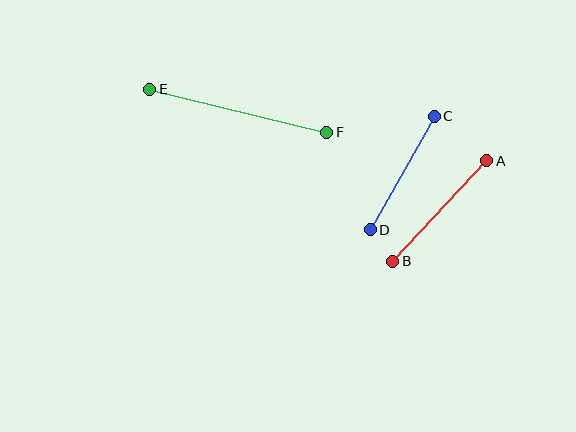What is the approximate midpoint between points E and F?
The midpoint is at approximately (238, 111) pixels.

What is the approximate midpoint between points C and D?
The midpoint is at approximately (402, 173) pixels.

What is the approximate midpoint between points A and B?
The midpoint is at approximately (440, 211) pixels.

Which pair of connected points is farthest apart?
Points E and F are farthest apart.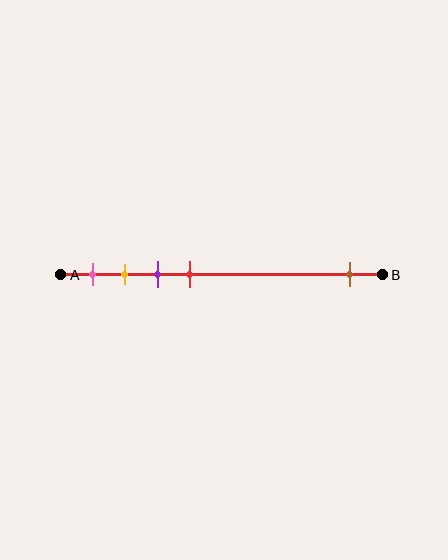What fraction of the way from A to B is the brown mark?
The brown mark is approximately 90% (0.9) of the way from A to B.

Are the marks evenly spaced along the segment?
No, the marks are not evenly spaced.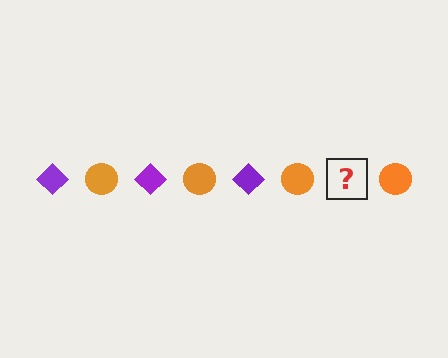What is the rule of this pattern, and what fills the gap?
The rule is that the pattern alternates between purple diamond and orange circle. The gap should be filled with a purple diamond.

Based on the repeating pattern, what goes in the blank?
The blank should be a purple diamond.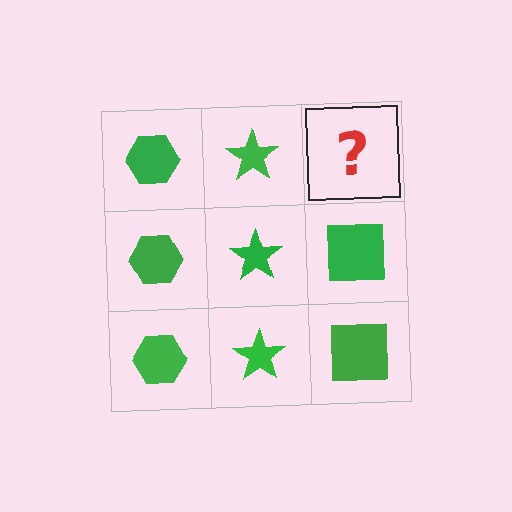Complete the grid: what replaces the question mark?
The question mark should be replaced with a green square.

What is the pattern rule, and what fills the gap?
The rule is that each column has a consistent shape. The gap should be filled with a green square.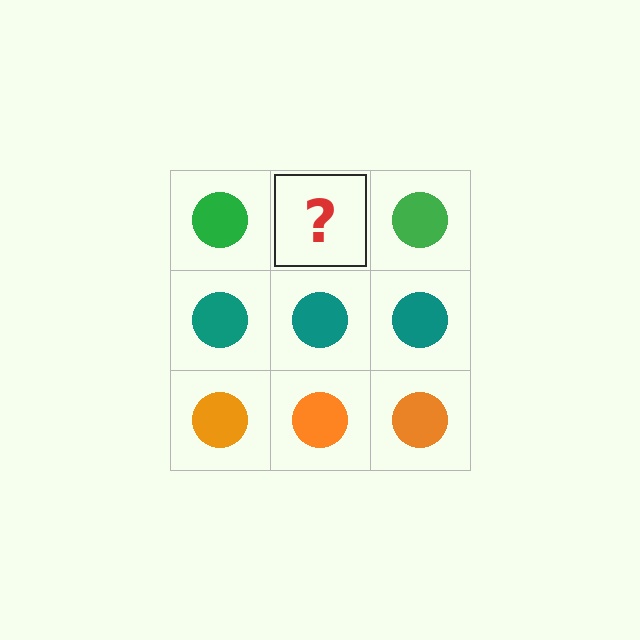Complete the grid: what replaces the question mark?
The question mark should be replaced with a green circle.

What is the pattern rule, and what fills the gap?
The rule is that each row has a consistent color. The gap should be filled with a green circle.